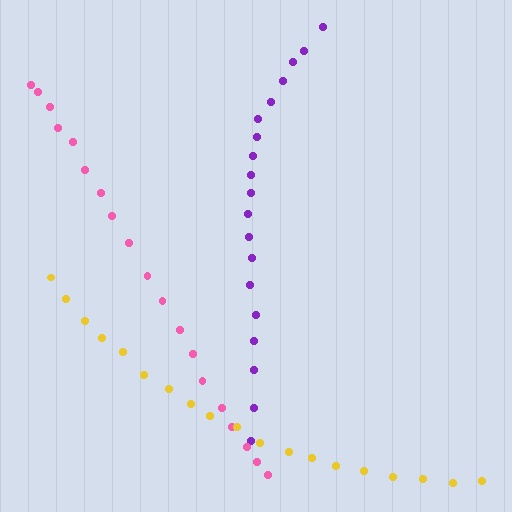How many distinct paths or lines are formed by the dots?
There are 3 distinct paths.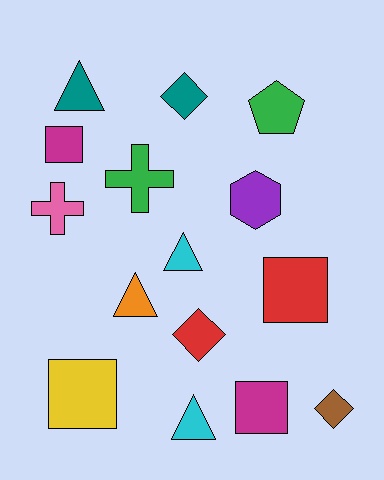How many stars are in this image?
There are no stars.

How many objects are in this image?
There are 15 objects.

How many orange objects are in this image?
There is 1 orange object.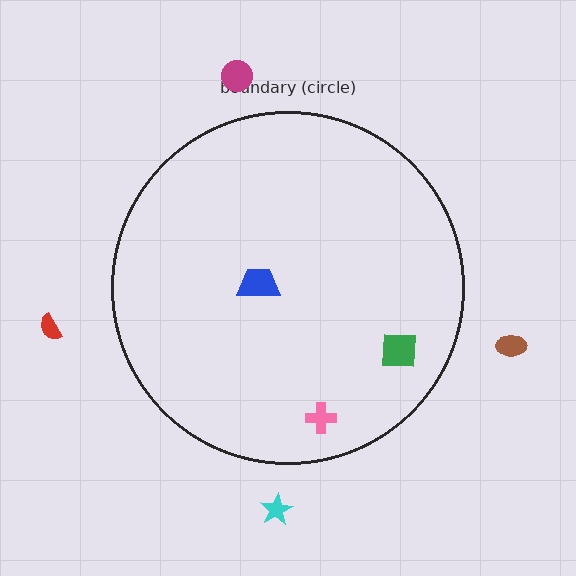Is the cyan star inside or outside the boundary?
Outside.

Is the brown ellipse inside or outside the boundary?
Outside.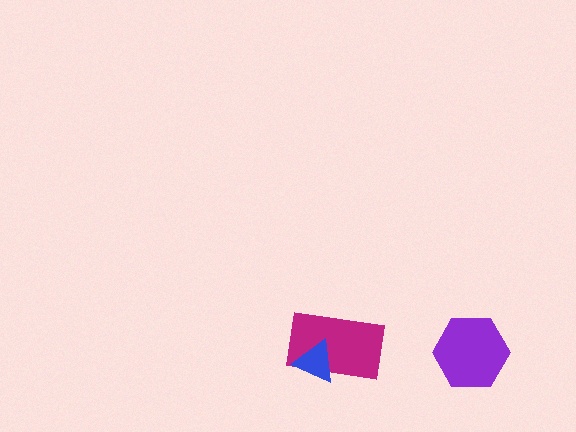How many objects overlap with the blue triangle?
1 object overlaps with the blue triangle.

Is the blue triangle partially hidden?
No, no other shape covers it.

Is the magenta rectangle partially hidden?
Yes, it is partially covered by another shape.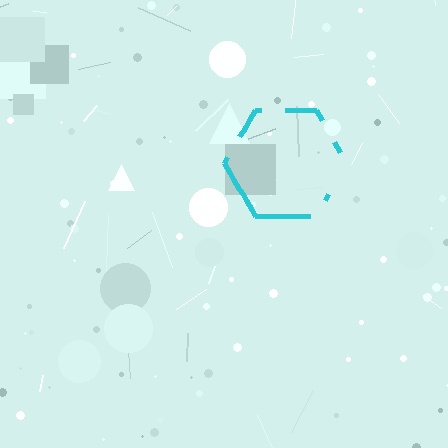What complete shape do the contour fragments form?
The contour fragments form a hexagon.